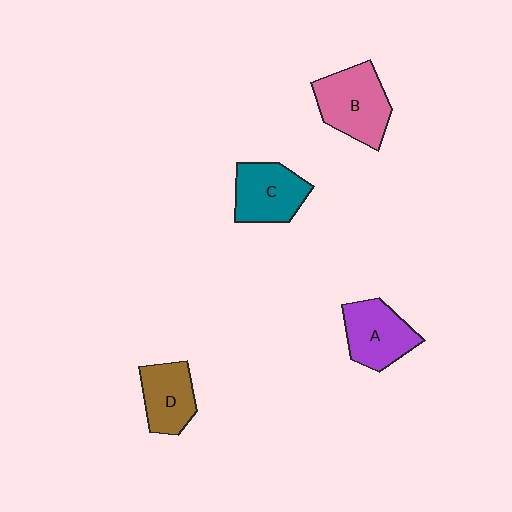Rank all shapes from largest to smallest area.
From largest to smallest: B (pink), C (teal), A (purple), D (brown).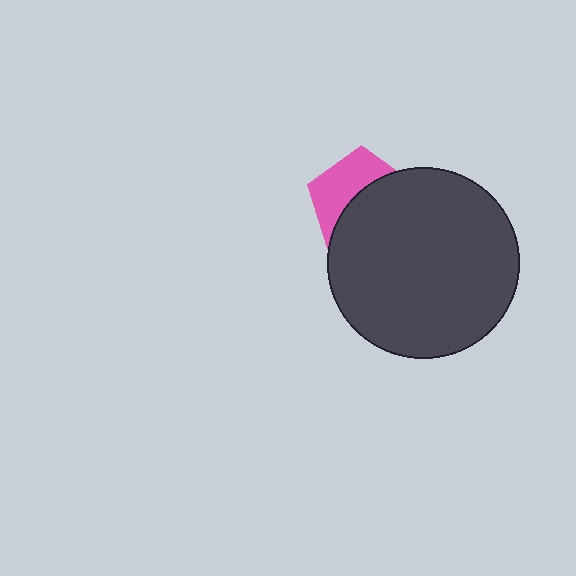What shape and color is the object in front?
The object in front is a dark gray circle.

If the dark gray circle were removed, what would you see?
You would see the complete pink pentagon.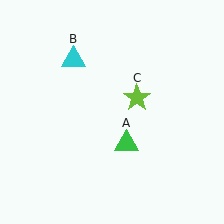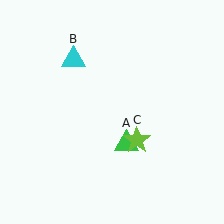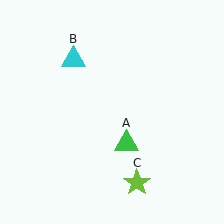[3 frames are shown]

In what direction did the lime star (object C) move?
The lime star (object C) moved down.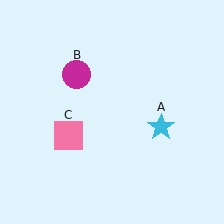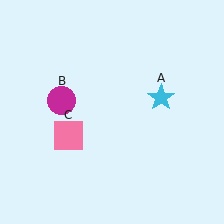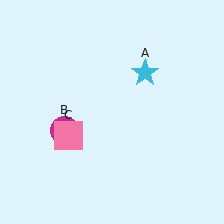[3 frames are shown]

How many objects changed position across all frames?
2 objects changed position: cyan star (object A), magenta circle (object B).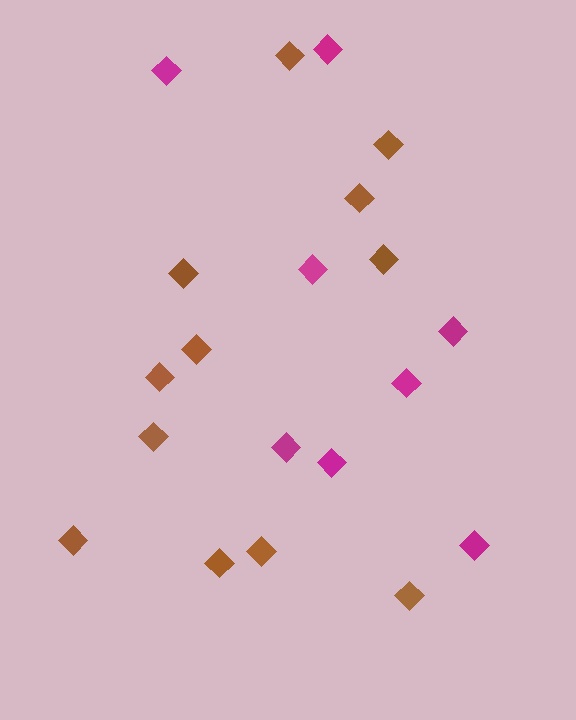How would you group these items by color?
There are 2 groups: one group of brown diamonds (12) and one group of magenta diamonds (8).